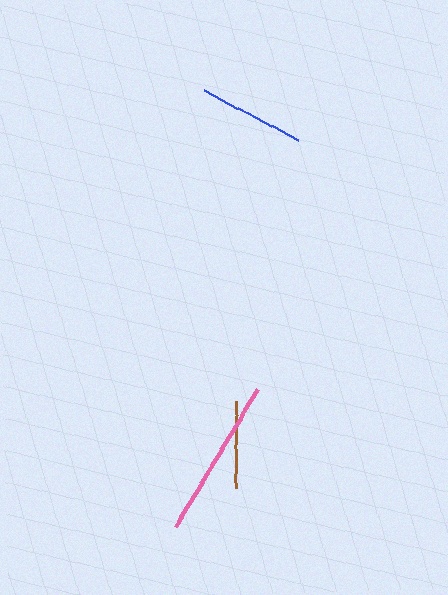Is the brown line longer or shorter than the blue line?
The blue line is longer than the brown line.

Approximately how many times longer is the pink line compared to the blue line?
The pink line is approximately 1.5 times the length of the blue line.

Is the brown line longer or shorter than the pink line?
The pink line is longer than the brown line.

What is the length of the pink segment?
The pink segment is approximately 160 pixels long.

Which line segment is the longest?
The pink line is the longest at approximately 160 pixels.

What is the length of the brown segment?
The brown segment is approximately 87 pixels long.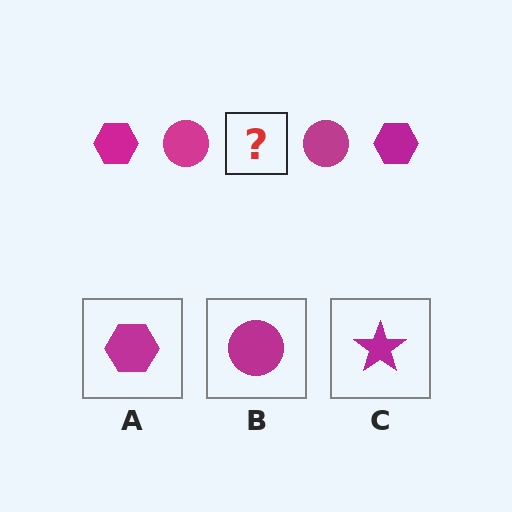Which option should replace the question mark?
Option A.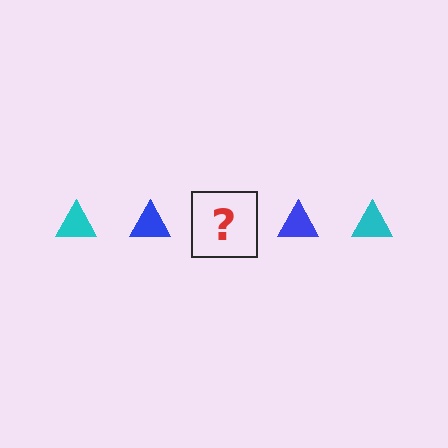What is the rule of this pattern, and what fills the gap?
The rule is that the pattern cycles through cyan, blue triangles. The gap should be filled with a cyan triangle.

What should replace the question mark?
The question mark should be replaced with a cyan triangle.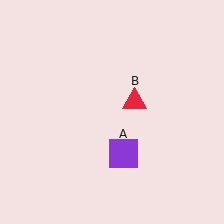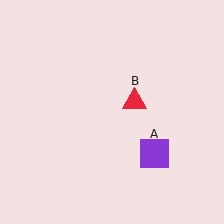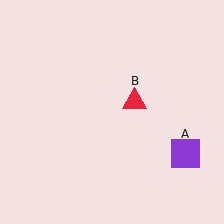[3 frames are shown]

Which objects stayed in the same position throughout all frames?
Red triangle (object B) remained stationary.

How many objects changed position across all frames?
1 object changed position: purple square (object A).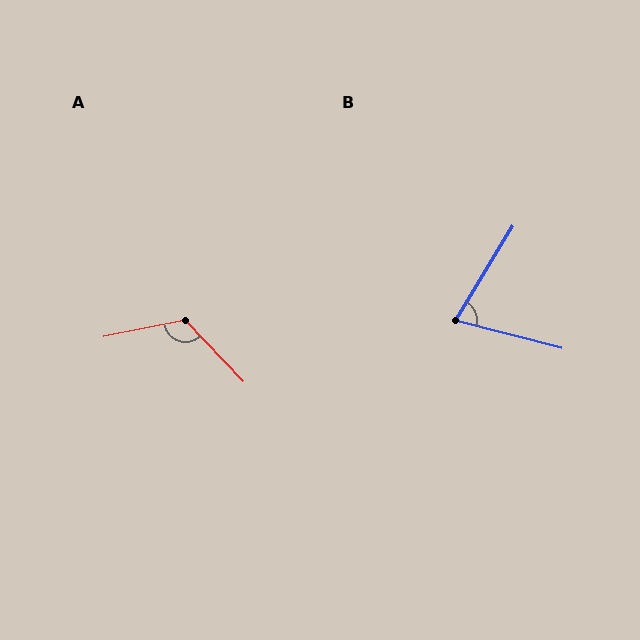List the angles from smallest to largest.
B (73°), A (122°).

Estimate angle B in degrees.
Approximately 73 degrees.